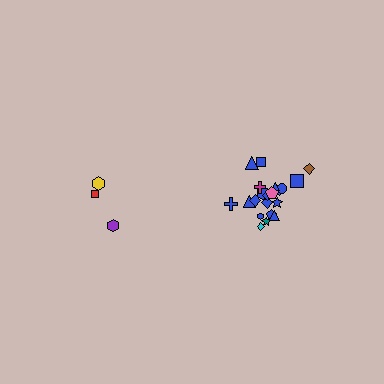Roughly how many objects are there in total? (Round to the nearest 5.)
Roughly 25 objects in total.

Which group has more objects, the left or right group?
The right group.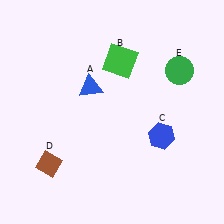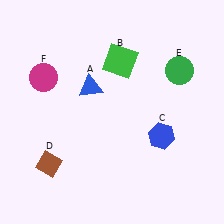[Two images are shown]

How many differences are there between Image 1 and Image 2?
There is 1 difference between the two images.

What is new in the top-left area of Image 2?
A magenta circle (F) was added in the top-left area of Image 2.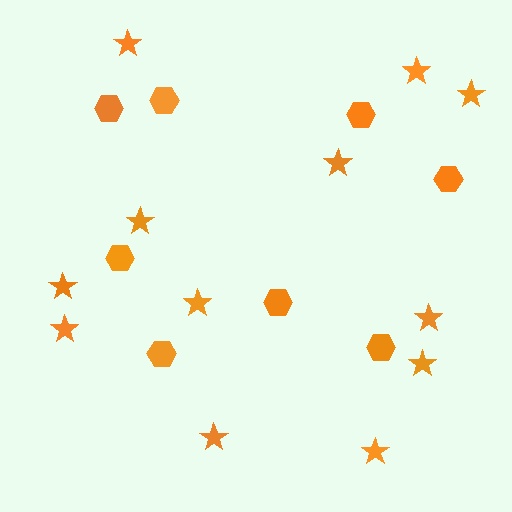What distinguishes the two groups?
There are 2 groups: one group of stars (12) and one group of hexagons (8).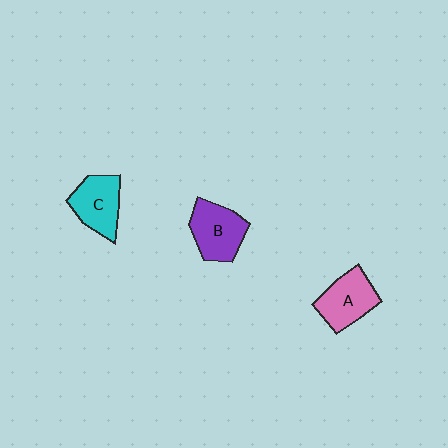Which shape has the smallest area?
Shape C (cyan).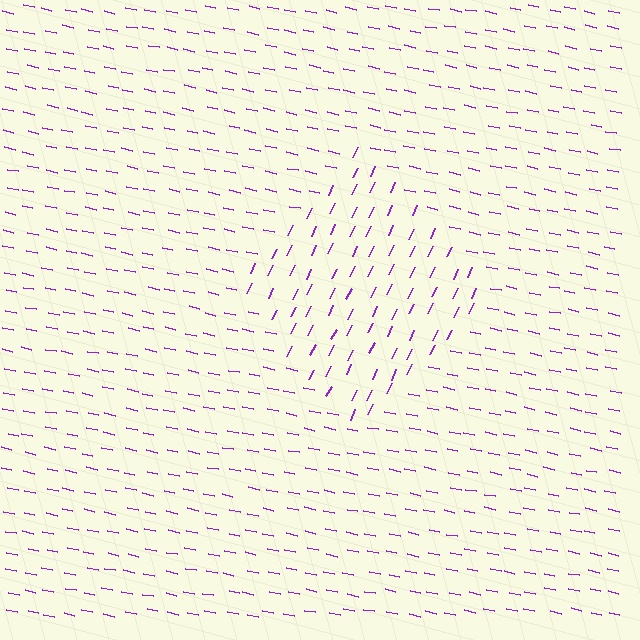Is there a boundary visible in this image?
Yes, there is a texture boundary formed by a change in line orientation.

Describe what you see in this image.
The image is filled with small purple line segments. A diamond region in the image has lines oriented differently from the surrounding lines, creating a visible texture boundary.